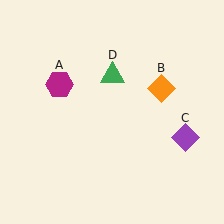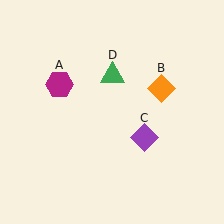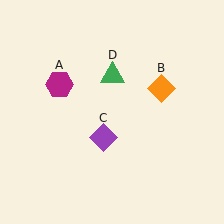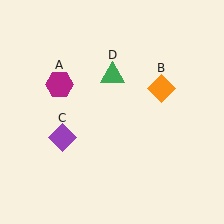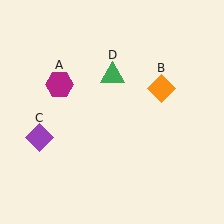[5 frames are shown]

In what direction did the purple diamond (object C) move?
The purple diamond (object C) moved left.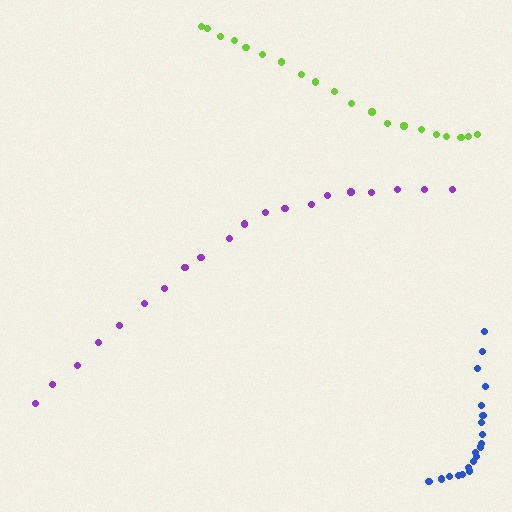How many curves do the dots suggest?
There are 3 distinct paths.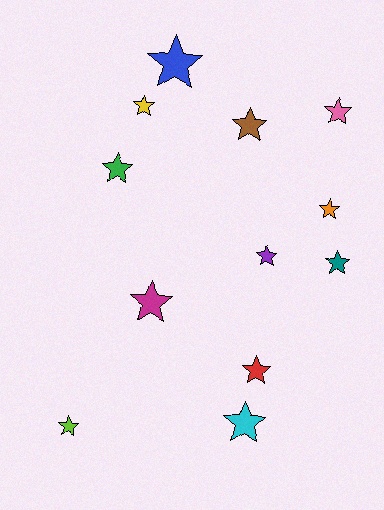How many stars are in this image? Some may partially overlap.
There are 12 stars.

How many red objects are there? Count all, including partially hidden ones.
There is 1 red object.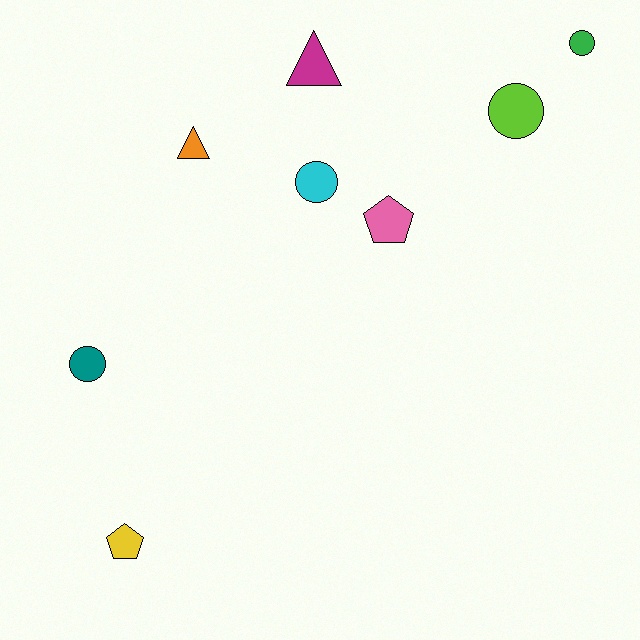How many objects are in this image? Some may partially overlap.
There are 8 objects.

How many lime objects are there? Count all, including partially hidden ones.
There is 1 lime object.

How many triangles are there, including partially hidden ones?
There are 2 triangles.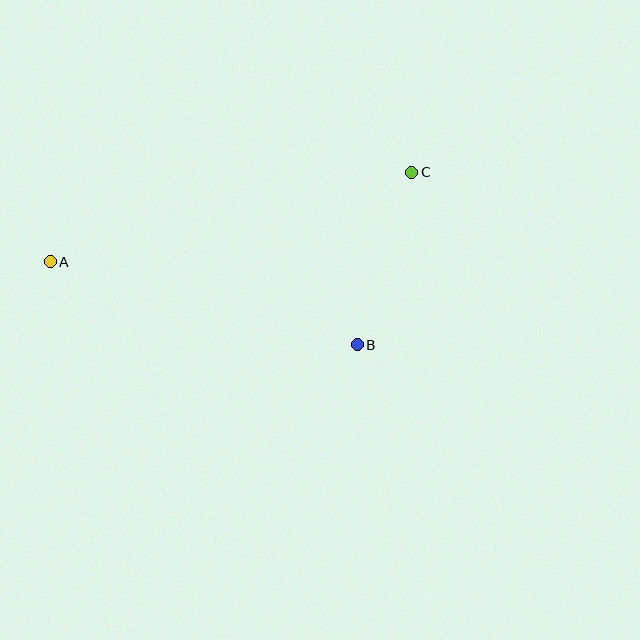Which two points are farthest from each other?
Points A and C are farthest from each other.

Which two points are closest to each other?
Points B and C are closest to each other.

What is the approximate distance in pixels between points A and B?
The distance between A and B is approximately 318 pixels.